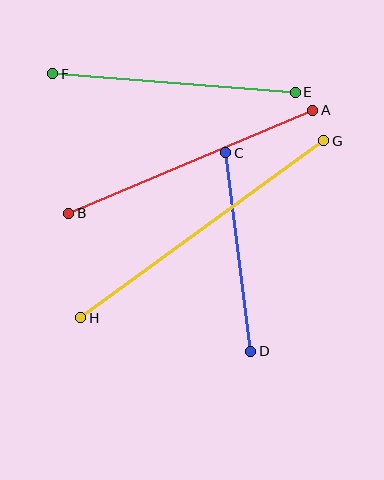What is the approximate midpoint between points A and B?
The midpoint is at approximately (191, 162) pixels.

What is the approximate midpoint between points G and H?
The midpoint is at approximately (202, 229) pixels.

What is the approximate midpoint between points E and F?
The midpoint is at approximately (174, 83) pixels.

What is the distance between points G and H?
The distance is approximately 301 pixels.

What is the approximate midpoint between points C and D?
The midpoint is at approximately (238, 252) pixels.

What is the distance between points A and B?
The distance is approximately 265 pixels.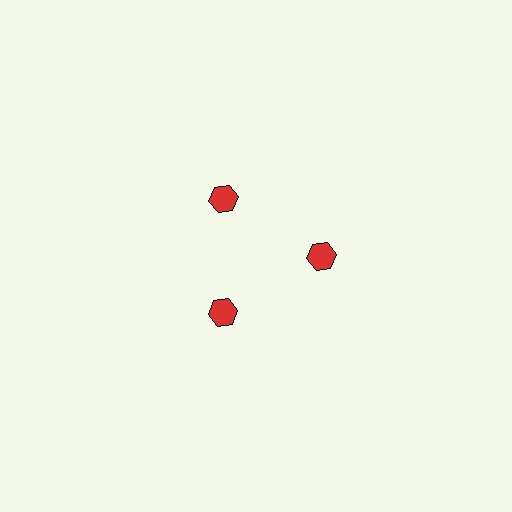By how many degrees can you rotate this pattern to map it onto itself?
The pattern maps onto itself every 120 degrees of rotation.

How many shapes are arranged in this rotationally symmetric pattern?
There are 3 shapes, arranged in 3 groups of 1.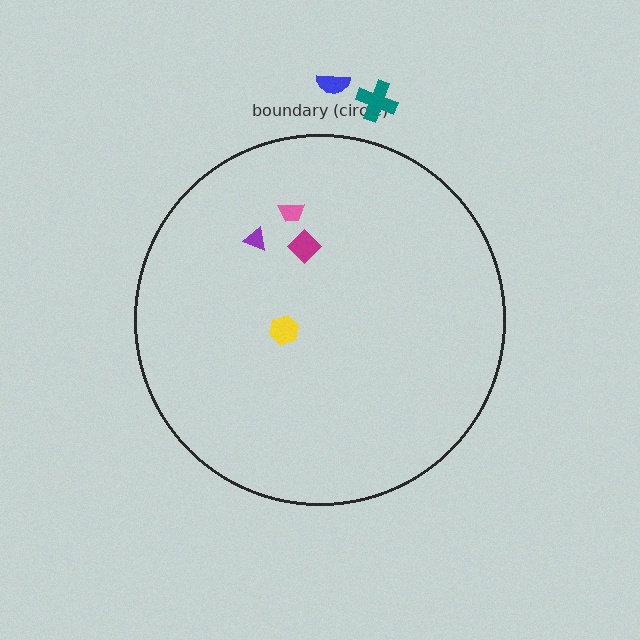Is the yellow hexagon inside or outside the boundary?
Inside.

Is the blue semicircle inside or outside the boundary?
Outside.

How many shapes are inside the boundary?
4 inside, 2 outside.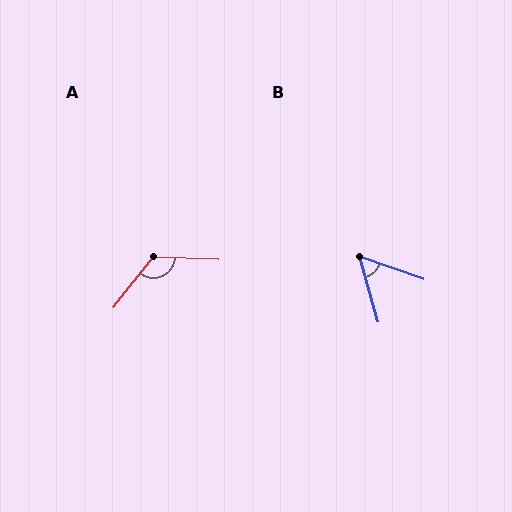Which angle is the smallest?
B, at approximately 54 degrees.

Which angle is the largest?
A, at approximately 126 degrees.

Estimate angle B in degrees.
Approximately 54 degrees.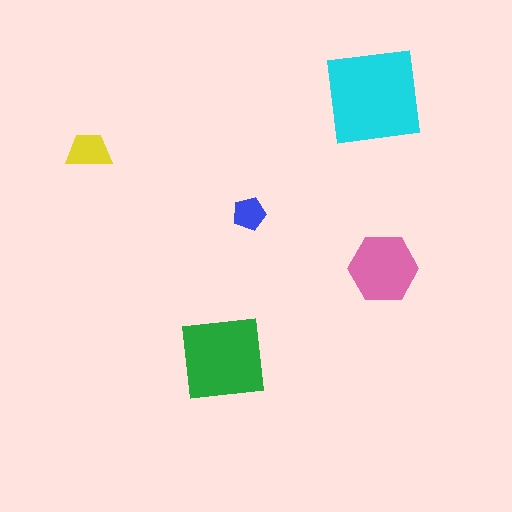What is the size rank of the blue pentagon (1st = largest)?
5th.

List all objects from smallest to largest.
The blue pentagon, the yellow trapezoid, the pink hexagon, the green square, the cyan square.